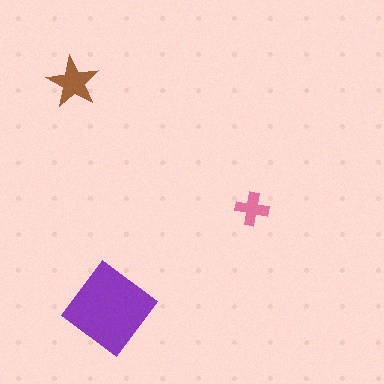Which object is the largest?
The purple diamond.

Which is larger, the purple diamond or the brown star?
The purple diamond.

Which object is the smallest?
The pink cross.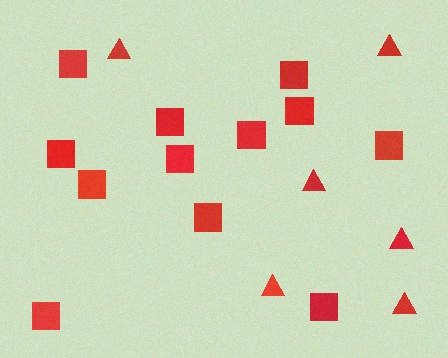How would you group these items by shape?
There are 2 groups: one group of triangles (6) and one group of squares (12).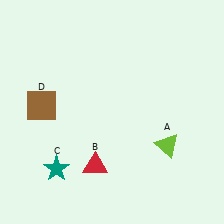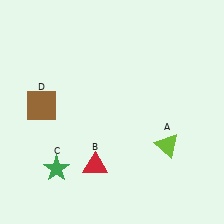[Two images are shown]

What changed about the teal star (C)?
In Image 1, C is teal. In Image 2, it changed to green.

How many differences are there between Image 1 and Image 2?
There is 1 difference between the two images.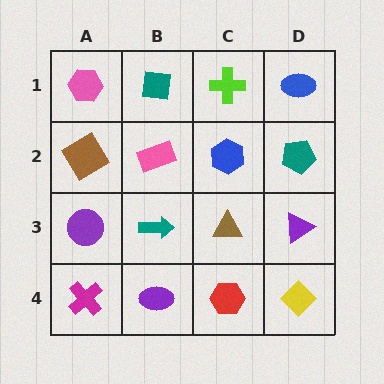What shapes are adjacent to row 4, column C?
A brown triangle (row 3, column C), a purple ellipse (row 4, column B), a yellow diamond (row 4, column D).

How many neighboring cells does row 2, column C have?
4.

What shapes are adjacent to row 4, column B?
A teal arrow (row 3, column B), a magenta cross (row 4, column A), a red hexagon (row 4, column C).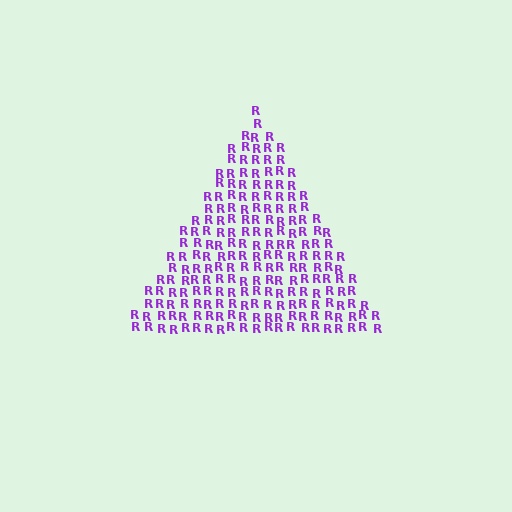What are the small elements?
The small elements are letter R's.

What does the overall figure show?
The overall figure shows a triangle.